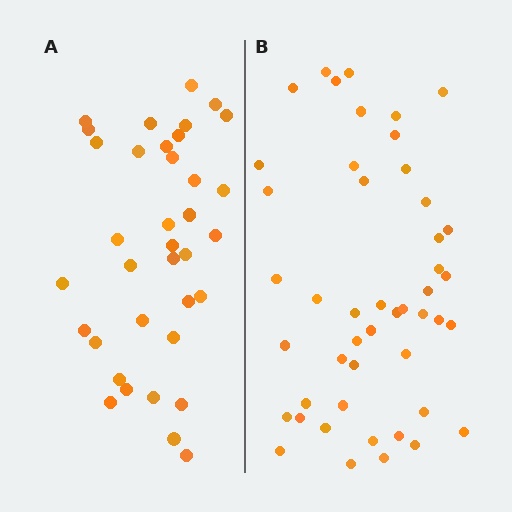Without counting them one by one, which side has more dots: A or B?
Region B (the right region) has more dots.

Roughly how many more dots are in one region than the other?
Region B has roughly 12 or so more dots than region A.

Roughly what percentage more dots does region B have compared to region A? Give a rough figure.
About 30% more.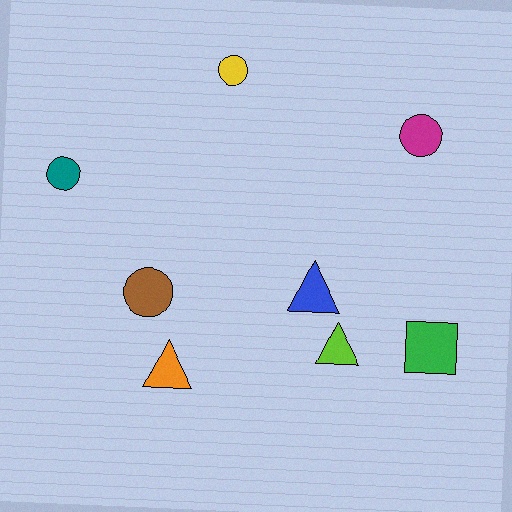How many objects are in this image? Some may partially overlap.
There are 8 objects.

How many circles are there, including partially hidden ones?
There are 4 circles.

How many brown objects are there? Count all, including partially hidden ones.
There is 1 brown object.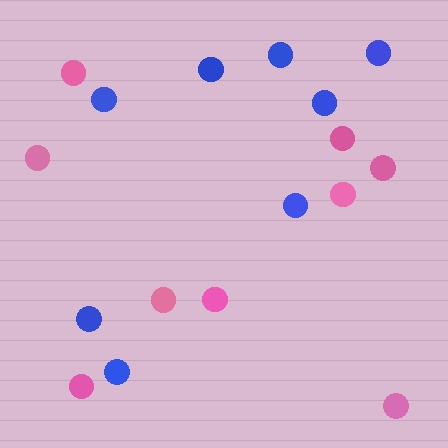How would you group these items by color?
There are 2 groups: one group of blue circles (8) and one group of pink circles (9).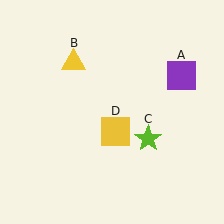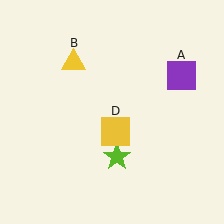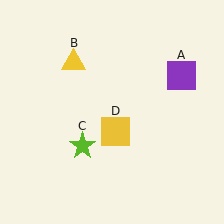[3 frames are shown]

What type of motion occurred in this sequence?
The lime star (object C) rotated clockwise around the center of the scene.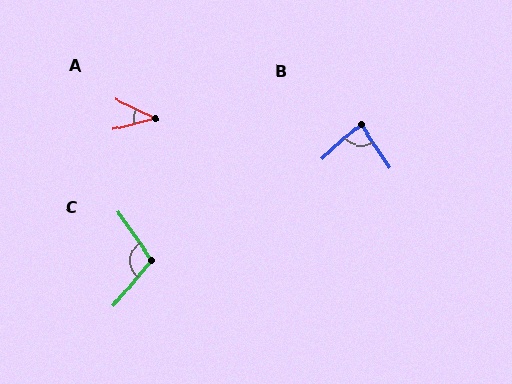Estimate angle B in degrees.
Approximately 81 degrees.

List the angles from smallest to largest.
A (40°), B (81°), C (106°).